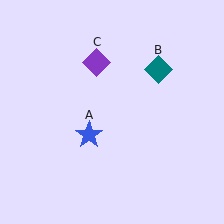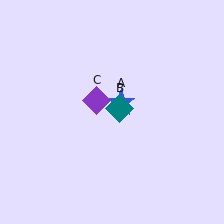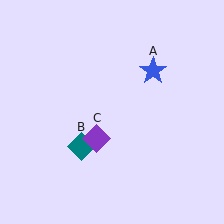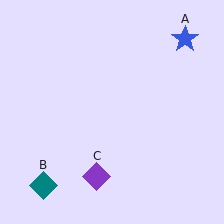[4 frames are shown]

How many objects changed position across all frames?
3 objects changed position: blue star (object A), teal diamond (object B), purple diamond (object C).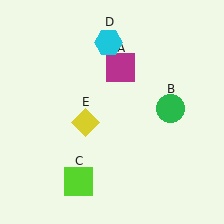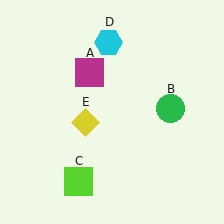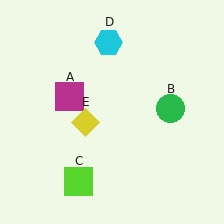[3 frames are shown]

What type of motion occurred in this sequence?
The magenta square (object A) rotated counterclockwise around the center of the scene.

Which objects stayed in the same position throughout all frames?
Green circle (object B) and lime square (object C) and cyan hexagon (object D) and yellow diamond (object E) remained stationary.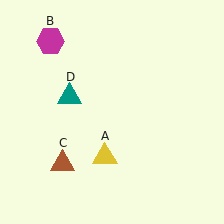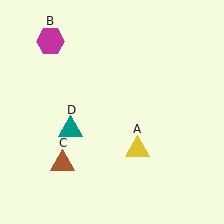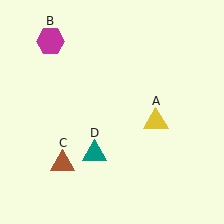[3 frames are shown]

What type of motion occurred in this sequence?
The yellow triangle (object A), teal triangle (object D) rotated counterclockwise around the center of the scene.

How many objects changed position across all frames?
2 objects changed position: yellow triangle (object A), teal triangle (object D).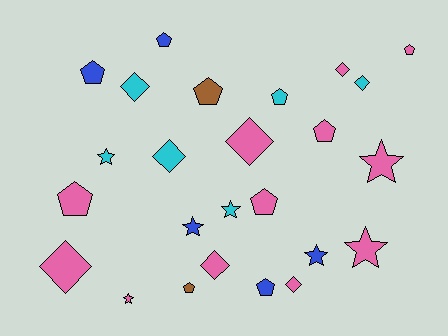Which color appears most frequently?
Pink, with 12 objects.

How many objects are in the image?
There are 25 objects.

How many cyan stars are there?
There are 2 cyan stars.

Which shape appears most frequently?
Pentagon, with 10 objects.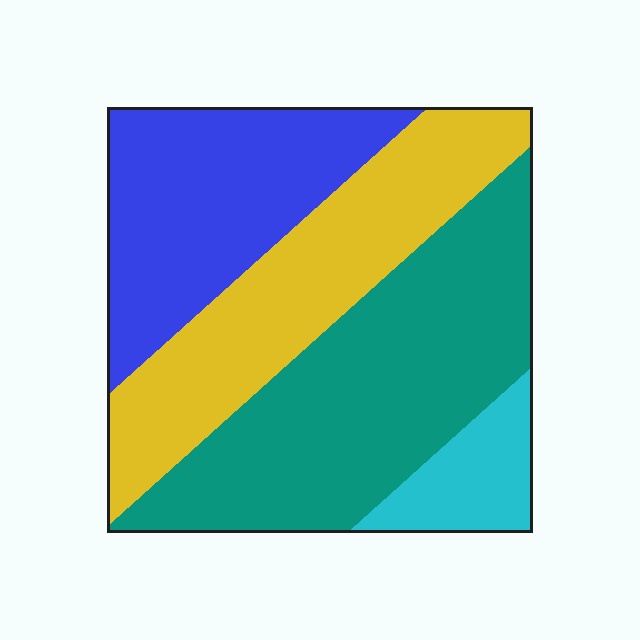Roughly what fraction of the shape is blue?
Blue takes up about one quarter (1/4) of the shape.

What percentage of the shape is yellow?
Yellow covers 28% of the shape.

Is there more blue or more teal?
Teal.